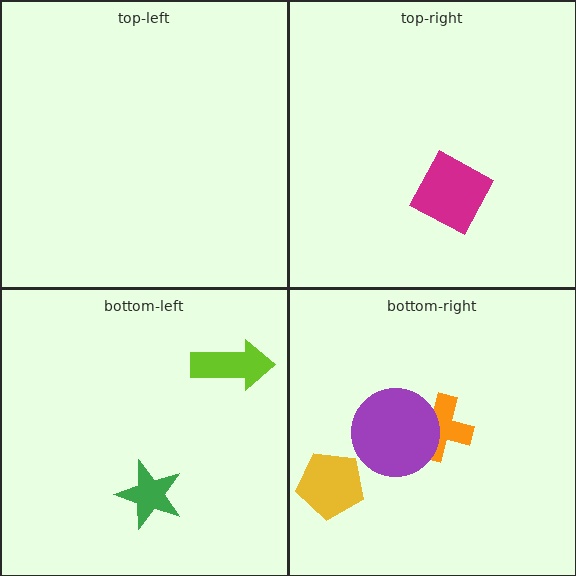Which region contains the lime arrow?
The bottom-left region.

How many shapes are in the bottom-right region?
3.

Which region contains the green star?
The bottom-left region.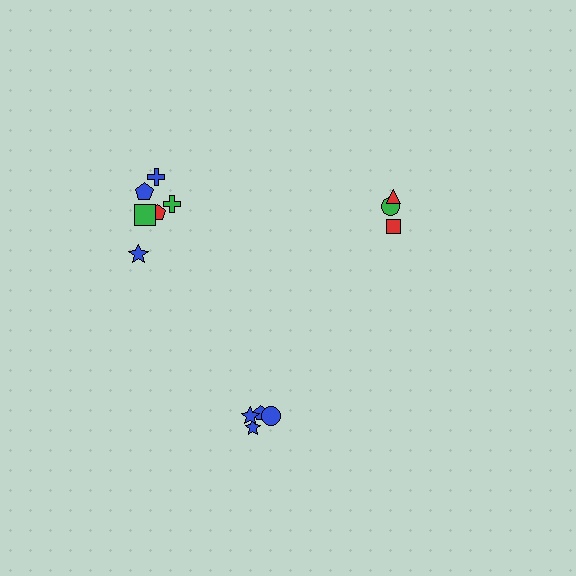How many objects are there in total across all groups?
There are 13 objects.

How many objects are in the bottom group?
There are 4 objects.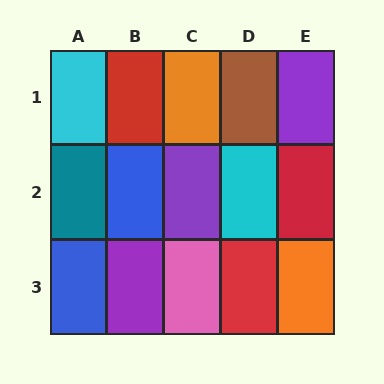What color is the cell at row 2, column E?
Red.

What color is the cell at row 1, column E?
Purple.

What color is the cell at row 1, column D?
Brown.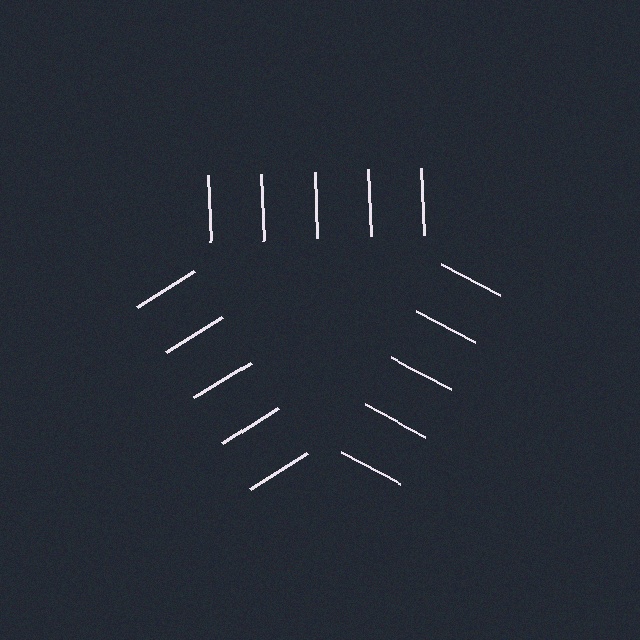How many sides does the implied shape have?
3 sides — the line-ends trace a triangle.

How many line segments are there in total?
15 — 5 along each of the 3 edges.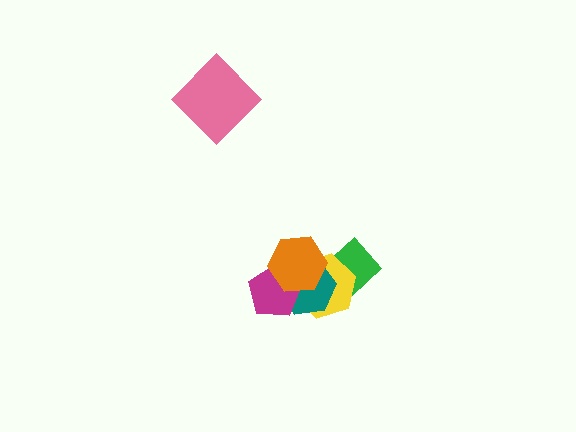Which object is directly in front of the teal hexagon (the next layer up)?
The magenta pentagon is directly in front of the teal hexagon.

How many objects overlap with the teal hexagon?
4 objects overlap with the teal hexagon.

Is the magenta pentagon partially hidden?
Yes, it is partially covered by another shape.